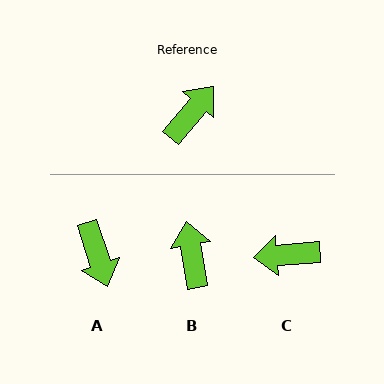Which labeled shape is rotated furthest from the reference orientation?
C, about 134 degrees away.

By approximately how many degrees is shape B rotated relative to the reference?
Approximately 50 degrees counter-clockwise.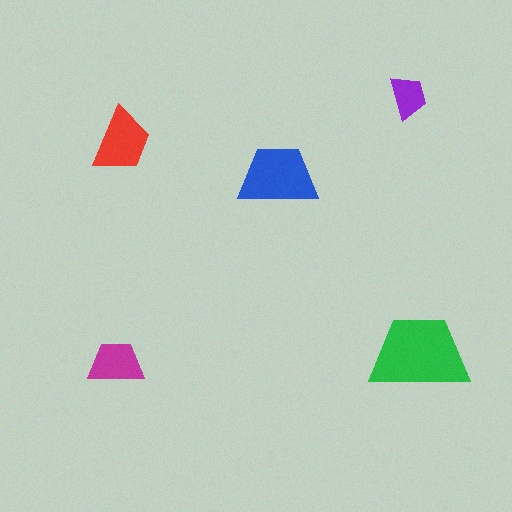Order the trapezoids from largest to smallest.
the green one, the blue one, the red one, the magenta one, the purple one.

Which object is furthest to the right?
The green trapezoid is rightmost.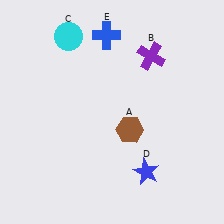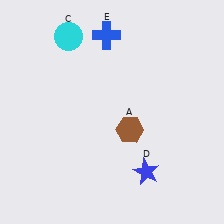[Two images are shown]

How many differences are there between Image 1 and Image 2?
There is 1 difference between the two images.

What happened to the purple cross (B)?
The purple cross (B) was removed in Image 2. It was in the top-right area of Image 1.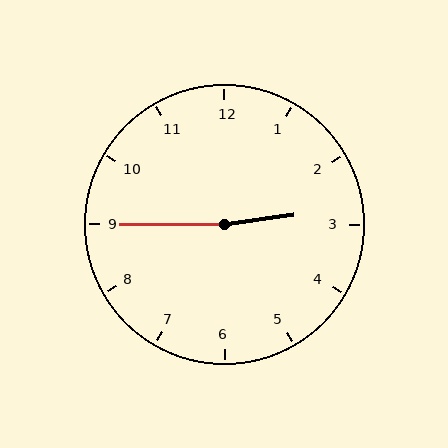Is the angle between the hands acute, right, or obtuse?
It is obtuse.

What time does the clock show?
2:45.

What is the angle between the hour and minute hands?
Approximately 172 degrees.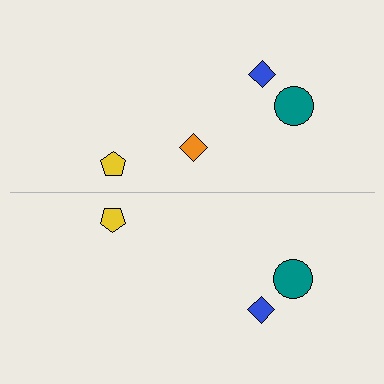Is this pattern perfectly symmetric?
No, the pattern is not perfectly symmetric. A orange diamond is missing from the bottom side.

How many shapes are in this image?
There are 7 shapes in this image.